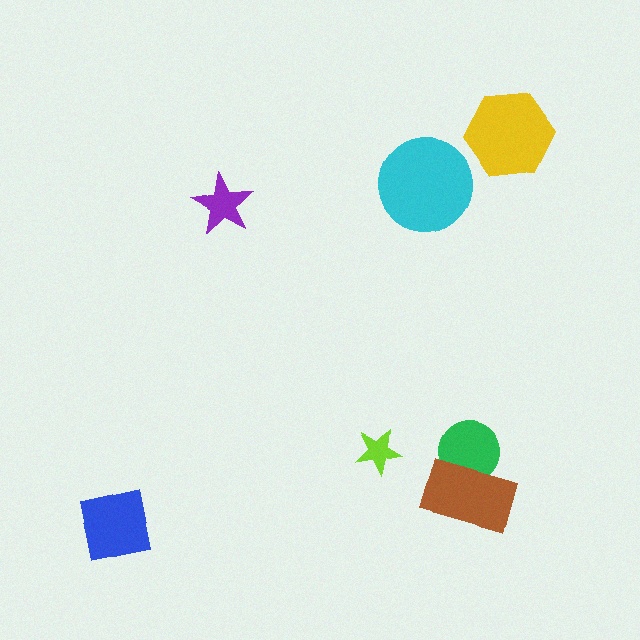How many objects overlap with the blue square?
0 objects overlap with the blue square.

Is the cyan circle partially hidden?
No, no other shape covers it.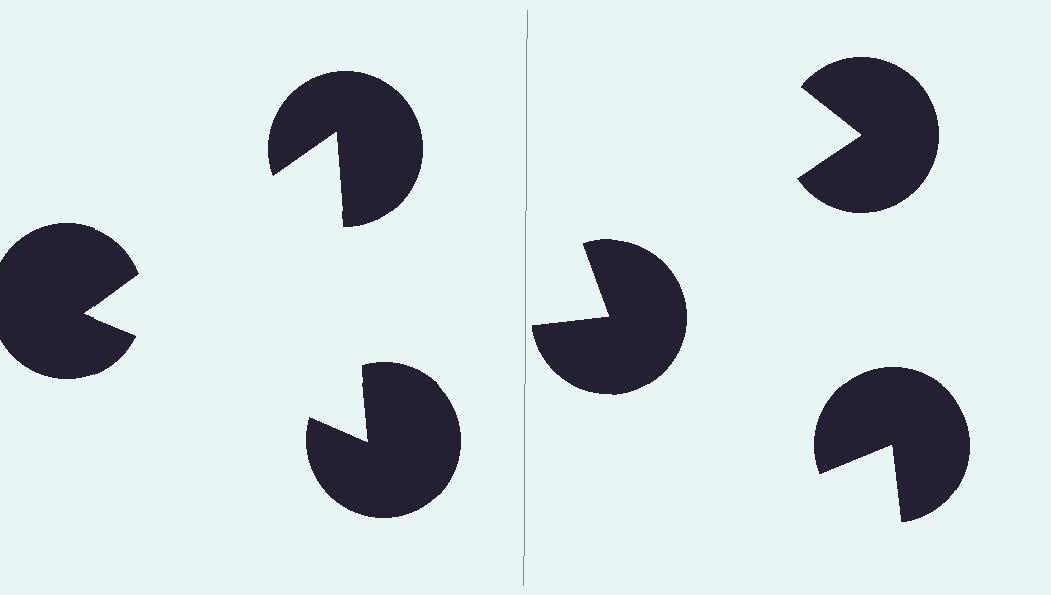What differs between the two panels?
The pac-man discs are positioned identically on both sides; only the wedge orientations differ. On the left they align to a triangle; on the right they are misaligned.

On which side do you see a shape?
An illusory triangle appears on the left side. On the right side the wedge cuts are rotated, so no coherent shape forms.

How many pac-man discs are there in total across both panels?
6 — 3 on each side.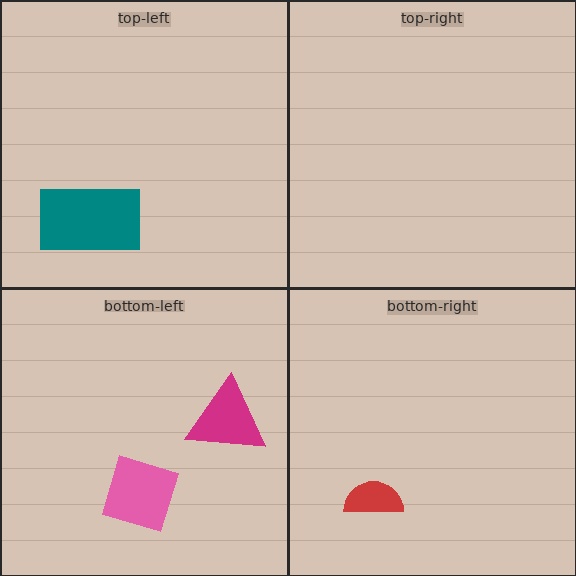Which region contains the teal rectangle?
The top-left region.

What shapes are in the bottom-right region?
The red semicircle.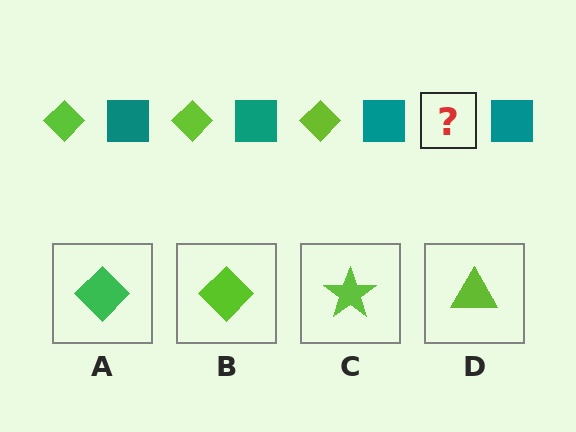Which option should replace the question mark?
Option B.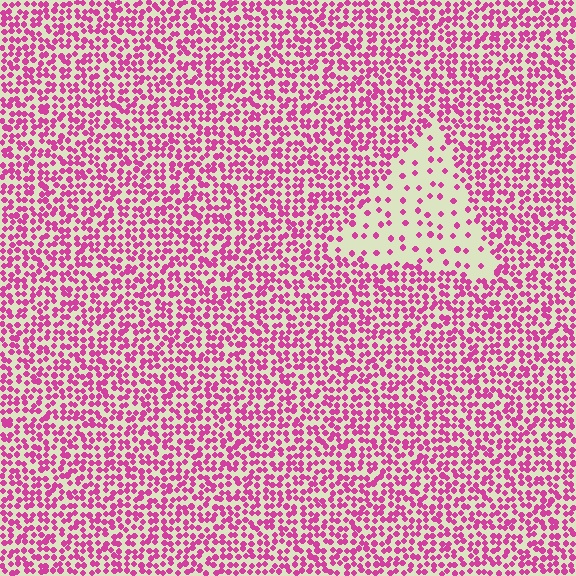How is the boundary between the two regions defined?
The boundary is defined by a change in element density (approximately 3.1x ratio). All elements are the same color, size, and shape.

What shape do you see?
I see a triangle.